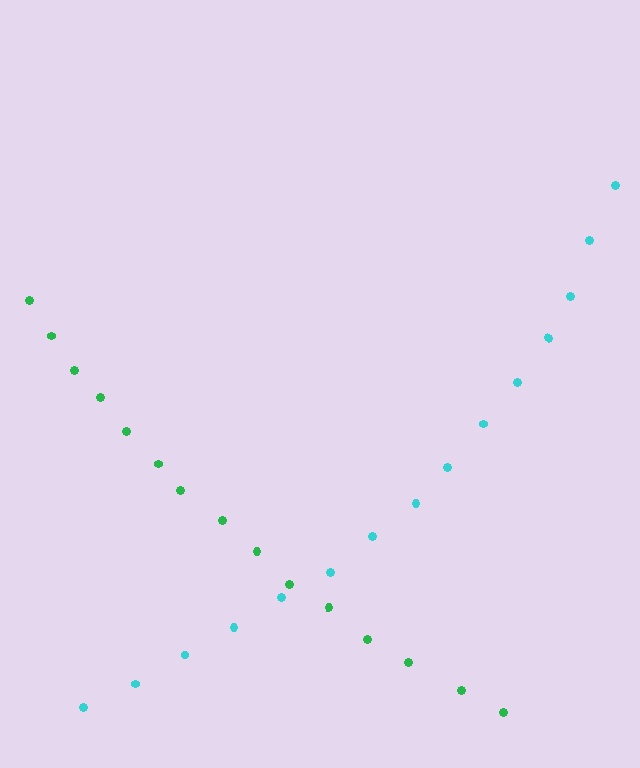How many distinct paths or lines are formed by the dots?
There are 2 distinct paths.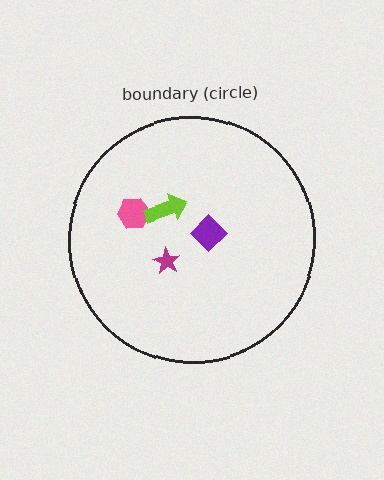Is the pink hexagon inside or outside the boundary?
Inside.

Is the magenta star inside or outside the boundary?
Inside.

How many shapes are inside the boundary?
4 inside, 0 outside.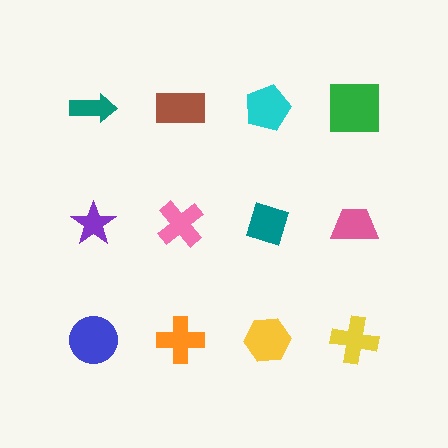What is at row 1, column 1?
A teal arrow.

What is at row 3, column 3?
A yellow hexagon.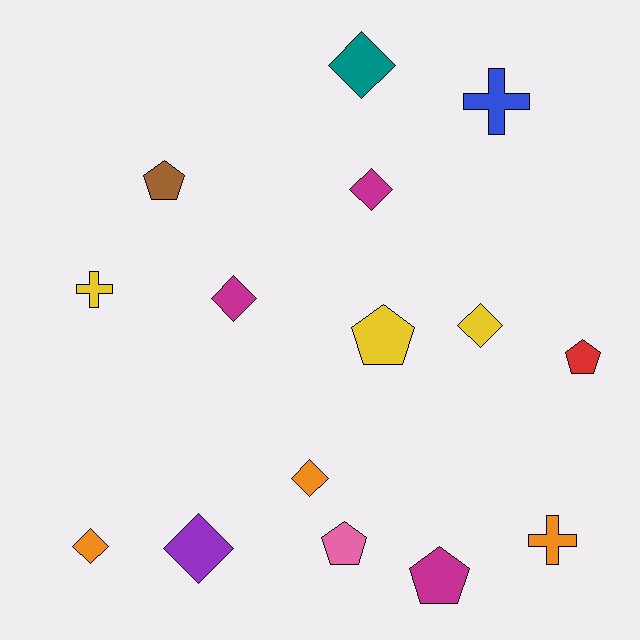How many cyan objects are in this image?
There are no cyan objects.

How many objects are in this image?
There are 15 objects.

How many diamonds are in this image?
There are 7 diamonds.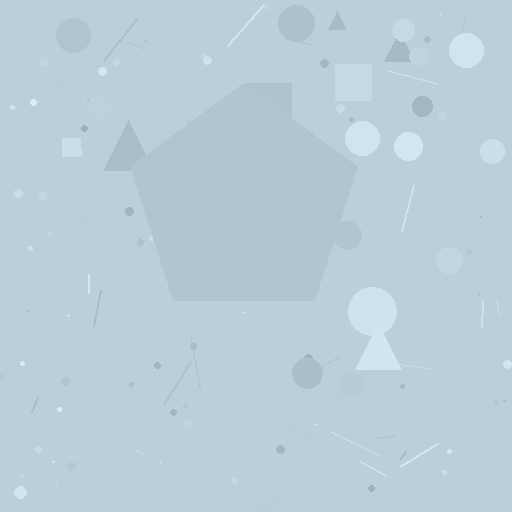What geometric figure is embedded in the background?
A pentagon is embedded in the background.